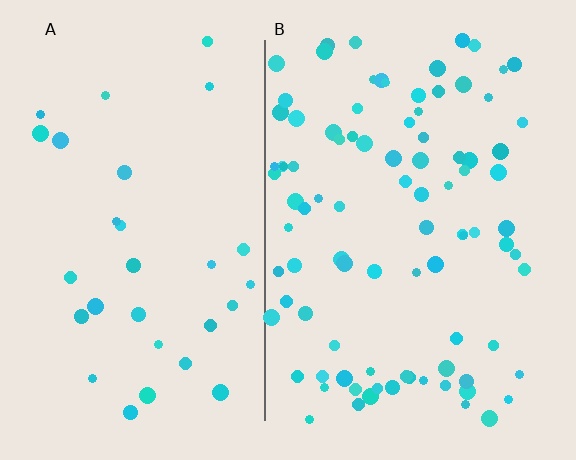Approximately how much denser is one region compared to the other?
Approximately 3.0× — region B over region A.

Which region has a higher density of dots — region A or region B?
B (the right).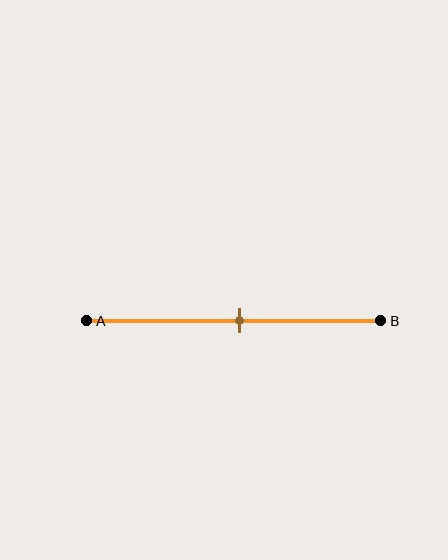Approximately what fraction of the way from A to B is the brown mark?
The brown mark is approximately 50% of the way from A to B.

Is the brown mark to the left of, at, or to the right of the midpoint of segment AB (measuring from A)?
The brown mark is approximately at the midpoint of segment AB.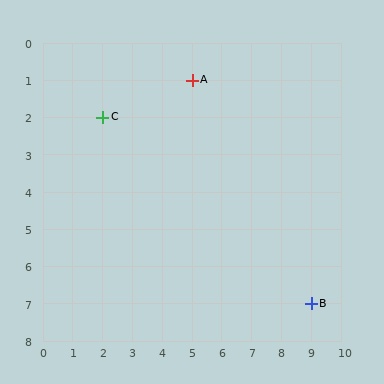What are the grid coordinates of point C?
Point C is at grid coordinates (2, 2).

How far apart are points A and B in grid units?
Points A and B are 4 columns and 6 rows apart (about 7.2 grid units diagonally).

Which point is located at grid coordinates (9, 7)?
Point B is at (9, 7).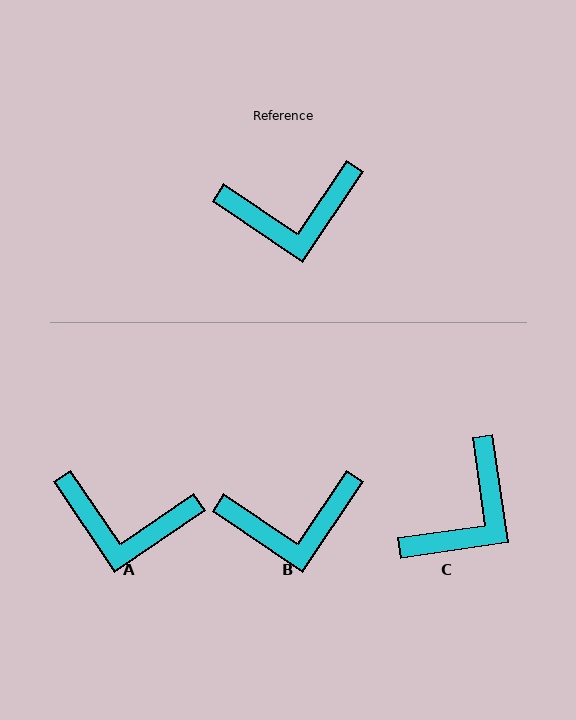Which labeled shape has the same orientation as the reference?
B.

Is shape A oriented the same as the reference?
No, it is off by about 22 degrees.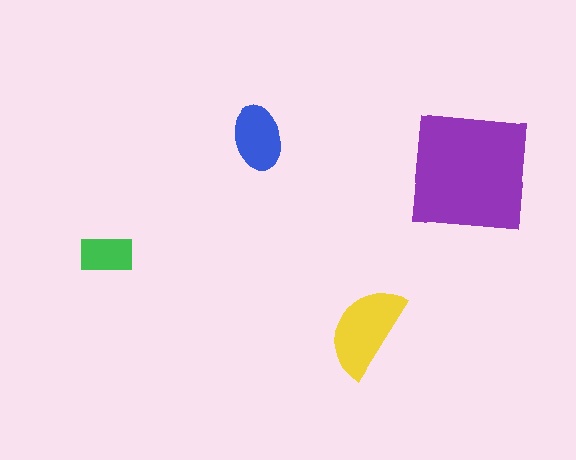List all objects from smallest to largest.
The green rectangle, the blue ellipse, the yellow semicircle, the purple square.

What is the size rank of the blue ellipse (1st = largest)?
3rd.